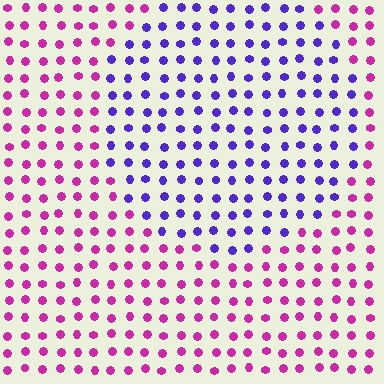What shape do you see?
I see a circle.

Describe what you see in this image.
The image is filled with small magenta elements in a uniform arrangement. A circle-shaped region is visible where the elements are tinted to a slightly different hue, forming a subtle color boundary.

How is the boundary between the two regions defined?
The boundary is defined purely by a slight shift in hue (about 59 degrees). Spacing, size, and orientation are identical on both sides.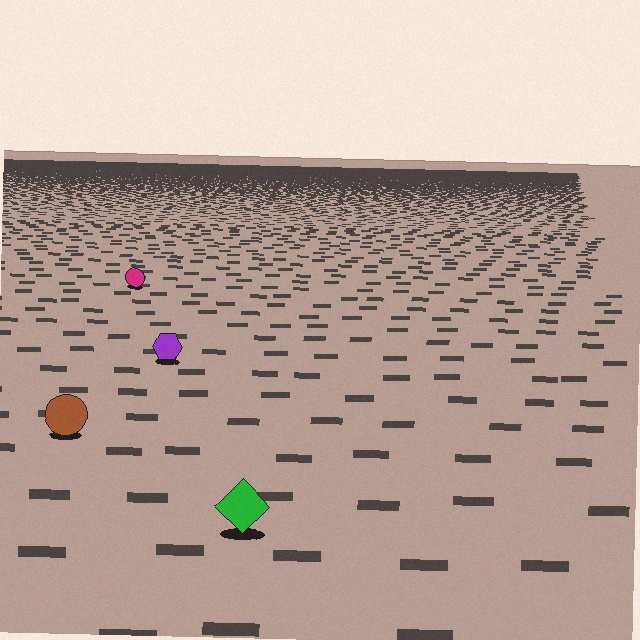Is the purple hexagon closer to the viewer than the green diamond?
No. The green diamond is closer — you can tell from the texture gradient: the ground texture is coarser near it.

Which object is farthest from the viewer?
The magenta circle is farthest from the viewer. It appears smaller and the ground texture around it is denser.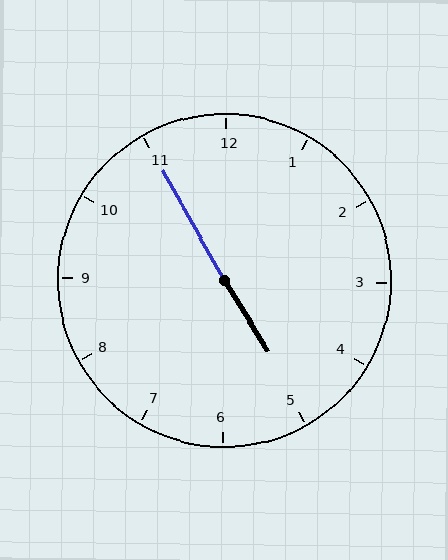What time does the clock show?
4:55.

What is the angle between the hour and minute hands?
Approximately 178 degrees.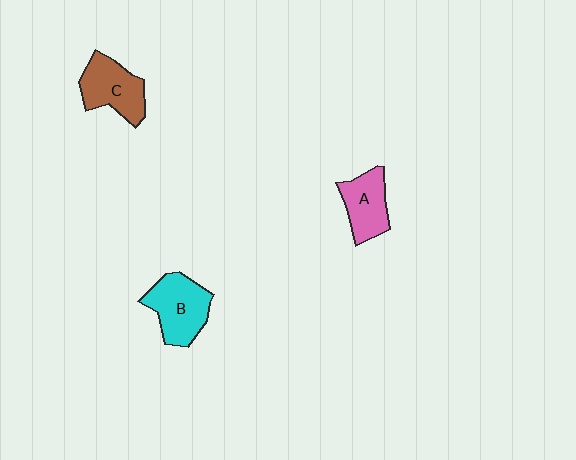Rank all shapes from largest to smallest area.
From largest to smallest: B (cyan), C (brown), A (pink).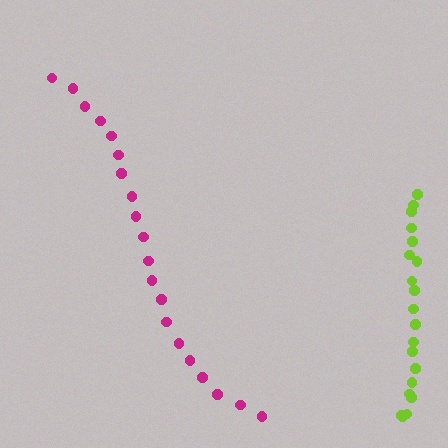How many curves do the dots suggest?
There are 2 distinct paths.